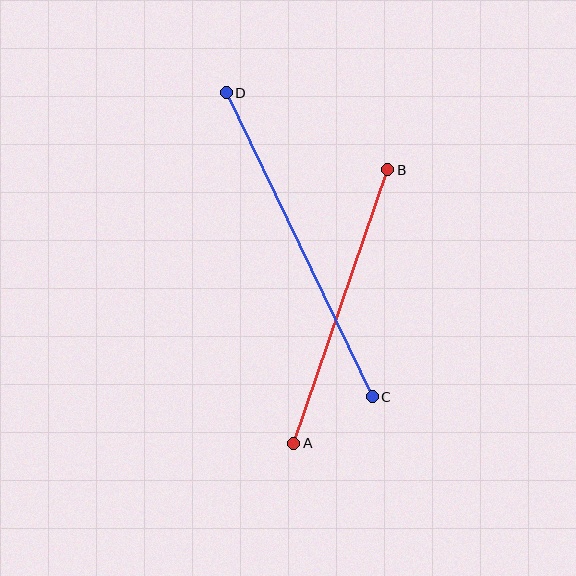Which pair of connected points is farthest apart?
Points C and D are farthest apart.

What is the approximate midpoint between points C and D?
The midpoint is at approximately (299, 245) pixels.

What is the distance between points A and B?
The distance is approximately 289 pixels.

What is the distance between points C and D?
The distance is approximately 338 pixels.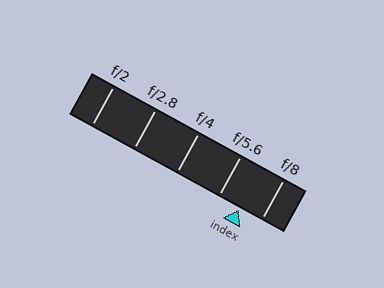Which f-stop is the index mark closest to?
The index mark is closest to f/8.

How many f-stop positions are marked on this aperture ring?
There are 5 f-stop positions marked.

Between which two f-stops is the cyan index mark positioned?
The index mark is between f/5.6 and f/8.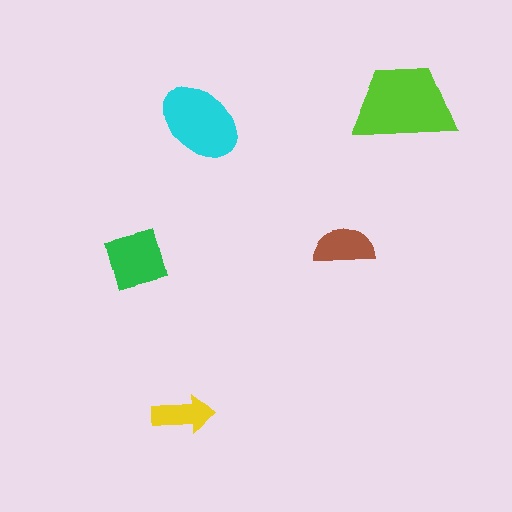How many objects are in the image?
There are 5 objects in the image.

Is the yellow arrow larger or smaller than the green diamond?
Smaller.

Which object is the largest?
The lime trapezoid.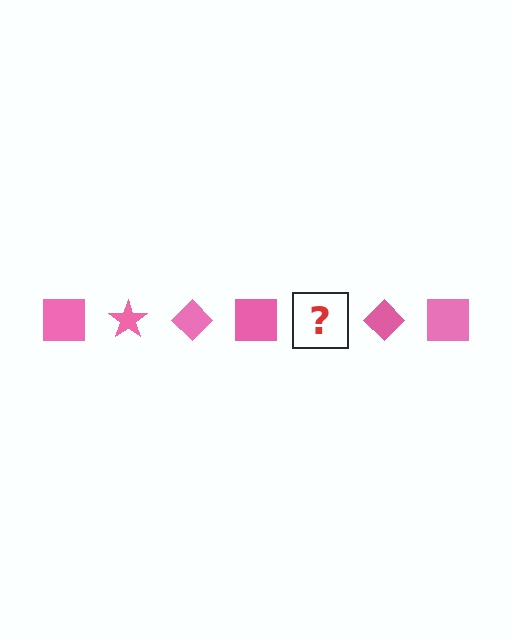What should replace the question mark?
The question mark should be replaced with a pink star.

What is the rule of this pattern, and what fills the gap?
The rule is that the pattern cycles through square, star, diamond shapes in pink. The gap should be filled with a pink star.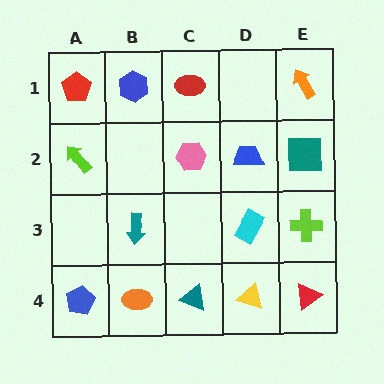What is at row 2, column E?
A teal square.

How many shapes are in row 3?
3 shapes.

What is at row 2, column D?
A blue trapezoid.